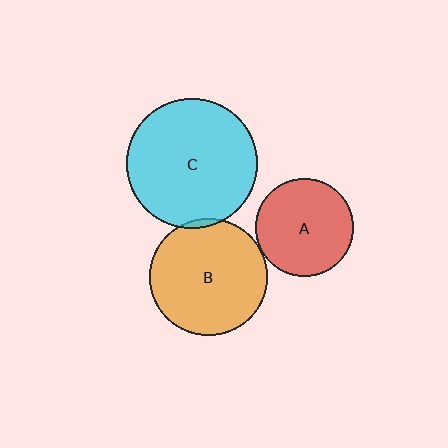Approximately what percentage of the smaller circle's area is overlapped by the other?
Approximately 5%.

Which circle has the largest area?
Circle C (cyan).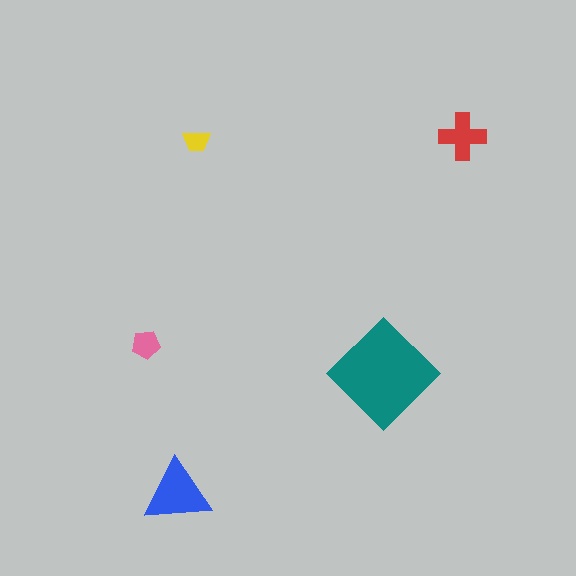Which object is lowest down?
The blue triangle is bottommost.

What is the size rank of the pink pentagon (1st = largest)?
4th.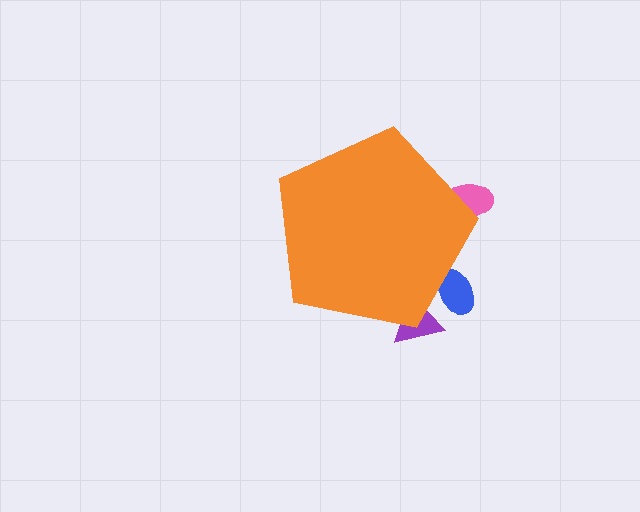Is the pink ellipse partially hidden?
Yes, the pink ellipse is partially hidden behind the orange pentagon.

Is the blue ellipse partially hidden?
Yes, the blue ellipse is partially hidden behind the orange pentagon.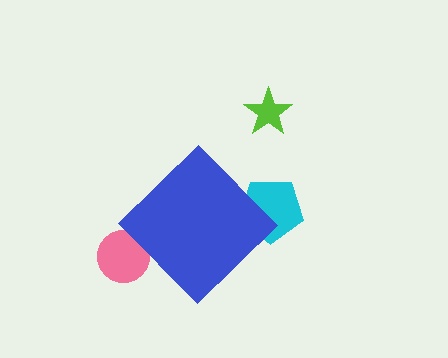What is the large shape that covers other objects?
A blue diamond.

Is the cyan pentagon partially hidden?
Yes, the cyan pentagon is partially hidden behind the blue diamond.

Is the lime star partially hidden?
No, the lime star is fully visible.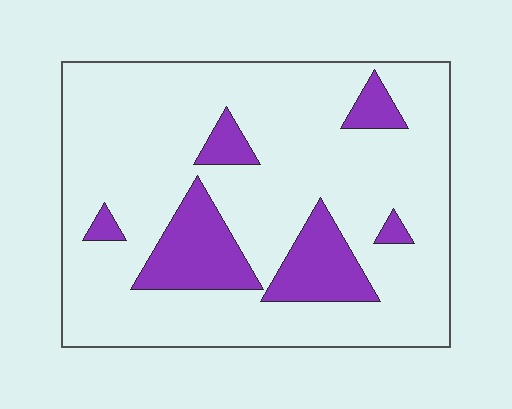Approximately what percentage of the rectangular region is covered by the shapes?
Approximately 20%.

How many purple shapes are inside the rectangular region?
6.